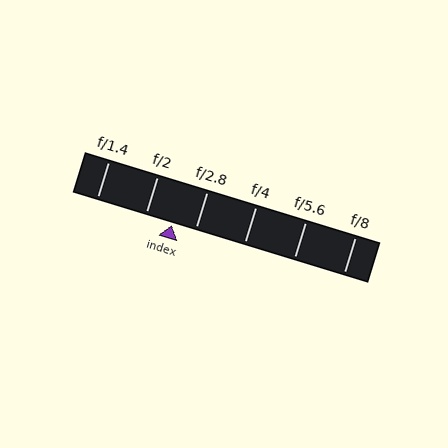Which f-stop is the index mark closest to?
The index mark is closest to f/2.8.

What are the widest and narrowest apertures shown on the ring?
The widest aperture shown is f/1.4 and the narrowest is f/8.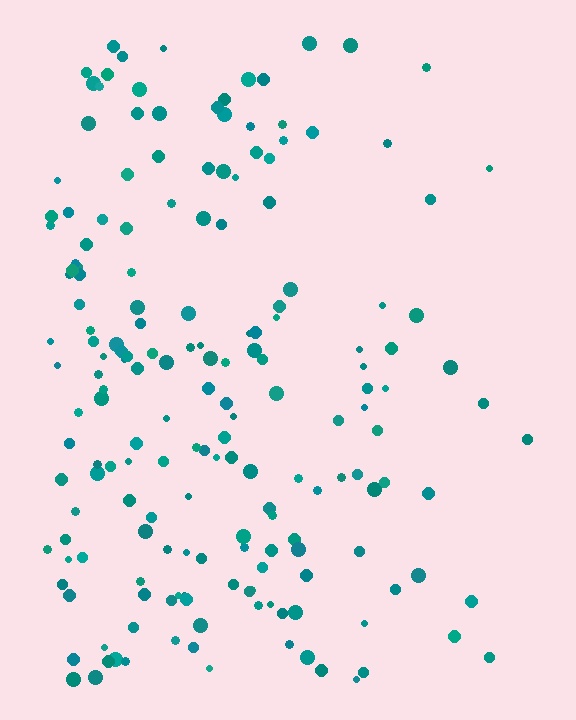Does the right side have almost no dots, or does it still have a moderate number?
Still a moderate number, just noticeably fewer than the left.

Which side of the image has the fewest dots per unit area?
The right.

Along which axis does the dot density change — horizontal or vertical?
Horizontal.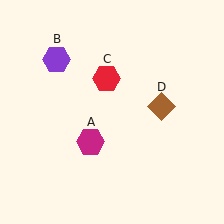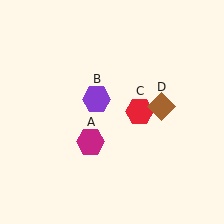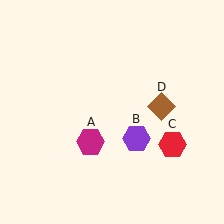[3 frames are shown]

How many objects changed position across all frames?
2 objects changed position: purple hexagon (object B), red hexagon (object C).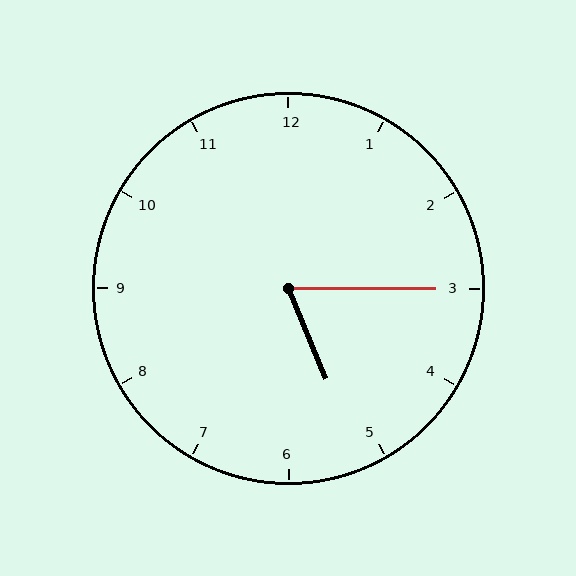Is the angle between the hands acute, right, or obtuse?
It is acute.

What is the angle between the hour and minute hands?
Approximately 68 degrees.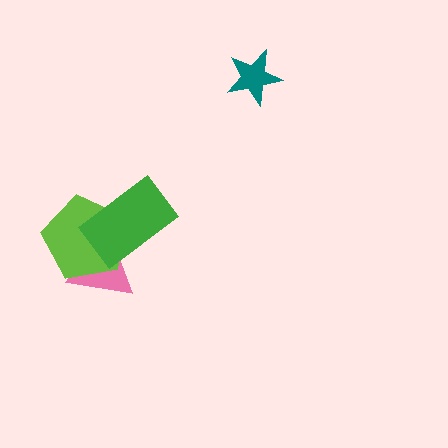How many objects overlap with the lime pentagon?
2 objects overlap with the lime pentagon.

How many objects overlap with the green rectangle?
2 objects overlap with the green rectangle.